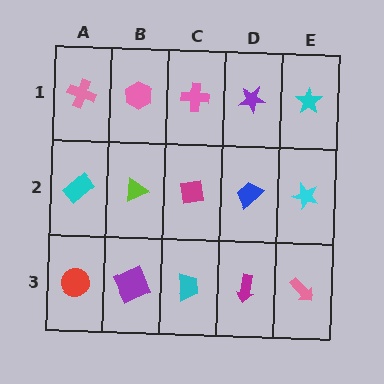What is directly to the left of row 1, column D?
A pink cross.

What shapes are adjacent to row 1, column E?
A cyan star (row 2, column E), a purple star (row 1, column D).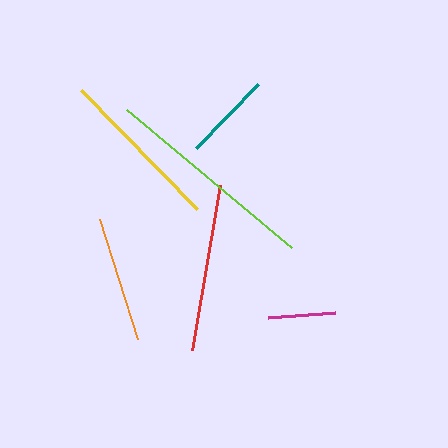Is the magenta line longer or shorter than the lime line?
The lime line is longer than the magenta line.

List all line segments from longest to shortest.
From longest to shortest: lime, red, yellow, orange, teal, magenta.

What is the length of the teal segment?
The teal segment is approximately 89 pixels long.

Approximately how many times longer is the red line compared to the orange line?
The red line is approximately 1.3 times the length of the orange line.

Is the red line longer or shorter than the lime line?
The lime line is longer than the red line.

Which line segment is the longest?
The lime line is the longest at approximately 214 pixels.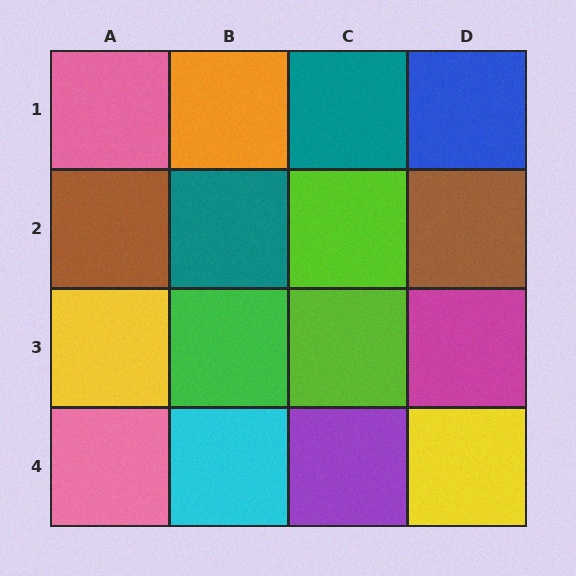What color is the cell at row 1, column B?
Orange.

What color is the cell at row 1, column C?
Teal.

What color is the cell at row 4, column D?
Yellow.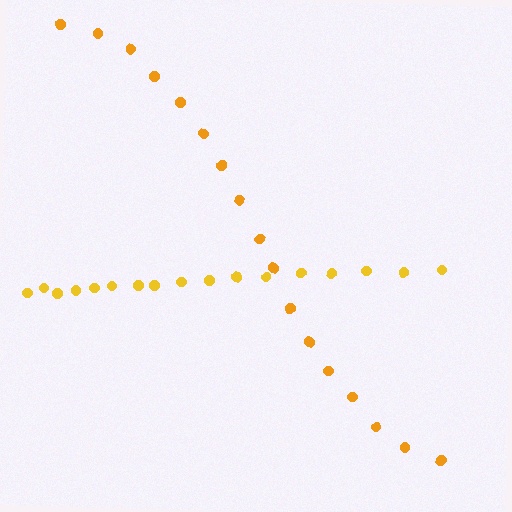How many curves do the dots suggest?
There are 2 distinct paths.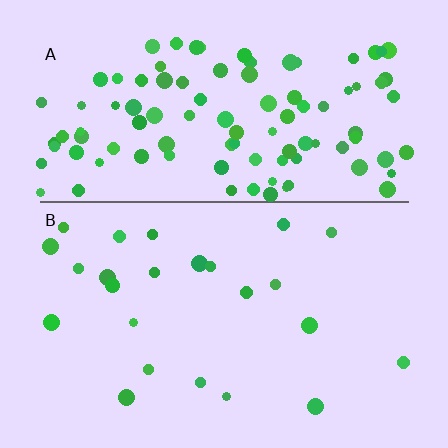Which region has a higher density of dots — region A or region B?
A (the top).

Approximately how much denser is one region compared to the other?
Approximately 4.4× — region A over region B.